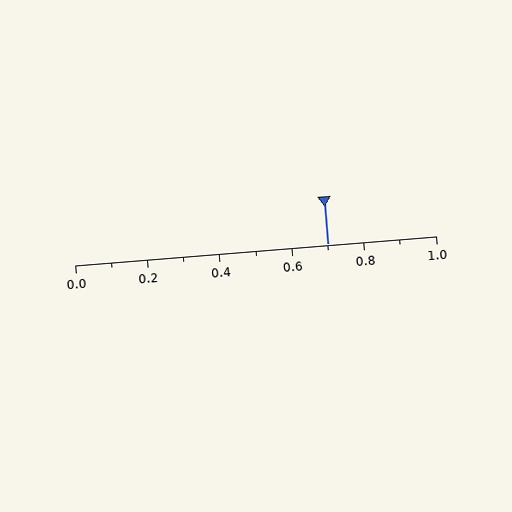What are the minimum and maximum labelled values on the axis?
The axis runs from 0.0 to 1.0.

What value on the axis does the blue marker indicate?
The marker indicates approximately 0.7.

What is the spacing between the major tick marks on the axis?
The major ticks are spaced 0.2 apart.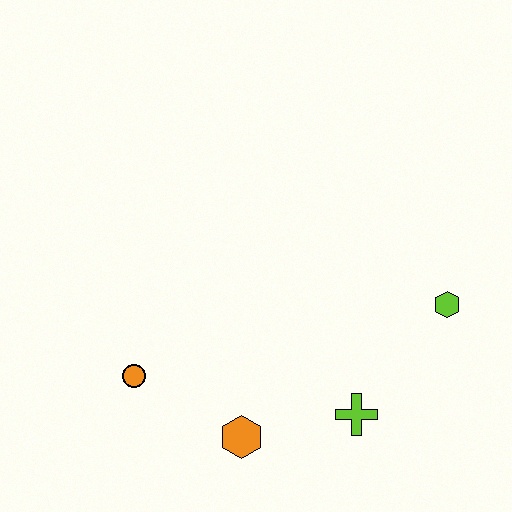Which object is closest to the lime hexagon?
The lime cross is closest to the lime hexagon.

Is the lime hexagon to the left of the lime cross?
No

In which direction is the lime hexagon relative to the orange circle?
The lime hexagon is to the right of the orange circle.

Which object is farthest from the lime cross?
The orange circle is farthest from the lime cross.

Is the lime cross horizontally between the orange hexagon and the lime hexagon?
Yes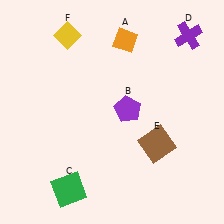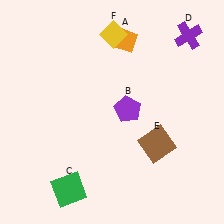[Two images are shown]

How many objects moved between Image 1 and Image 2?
1 object moved between the two images.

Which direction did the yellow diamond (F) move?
The yellow diamond (F) moved right.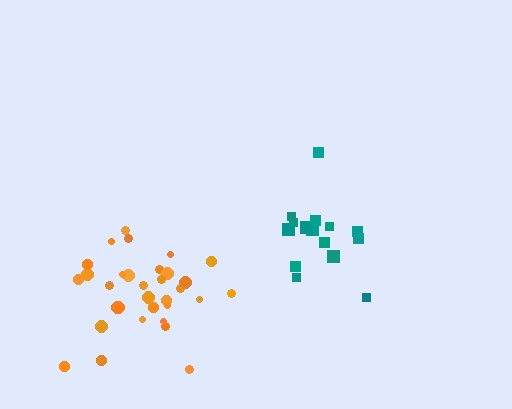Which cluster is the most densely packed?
Orange.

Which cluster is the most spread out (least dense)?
Teal.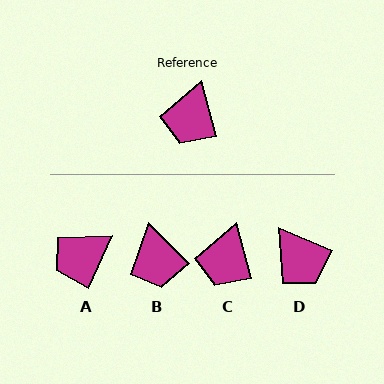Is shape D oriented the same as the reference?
No, it is off by about 53 degrees.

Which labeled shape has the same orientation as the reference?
C.